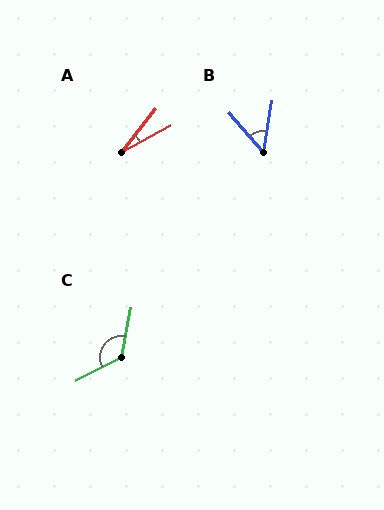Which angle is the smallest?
A, at approximately 23 degrees.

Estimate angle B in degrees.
Approximately 51 degrees.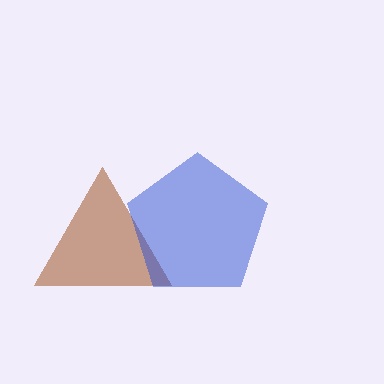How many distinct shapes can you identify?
There are 2 distinct shapes: a brown triangle, a blue pentagon.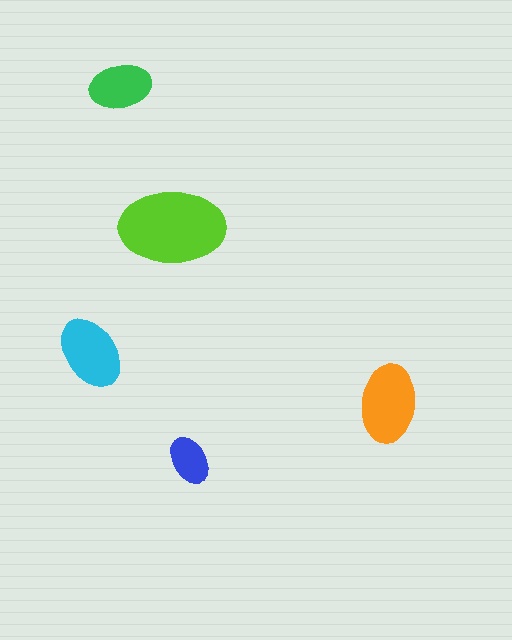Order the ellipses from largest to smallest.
the lime one, the orange one, the cyan one, the green one, the blue one.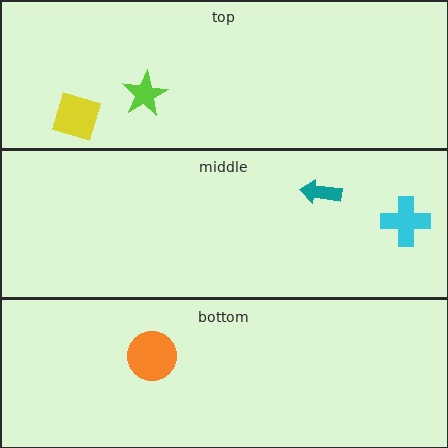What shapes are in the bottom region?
The orange circle.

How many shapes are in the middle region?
2.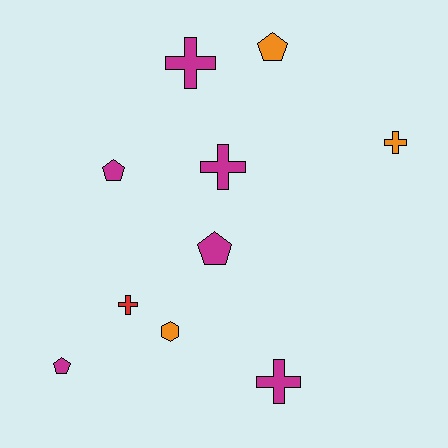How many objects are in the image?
There are 10 objects.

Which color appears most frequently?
Magenta, with 6 objects.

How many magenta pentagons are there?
There are 3 magenta pentagons.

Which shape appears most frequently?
Cross, with 5 objects.